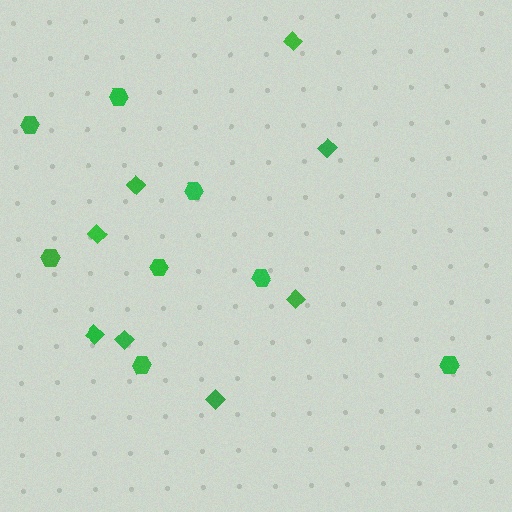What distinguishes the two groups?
There are 2 groups: one group of diamonds (8) and one group of hexagons (8).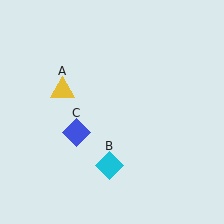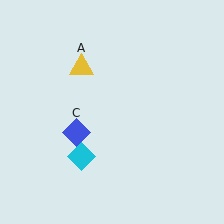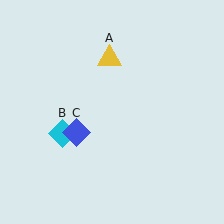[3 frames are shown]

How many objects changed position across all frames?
2 objects changed position: yellow triangle (object A), cyan diamond (object B).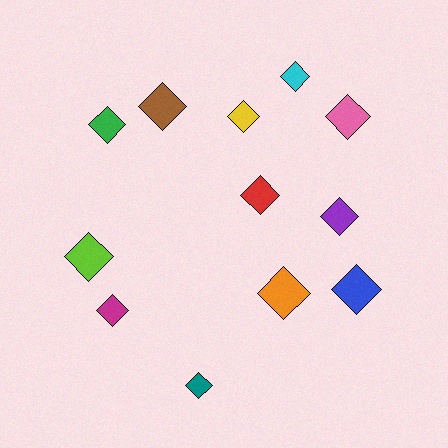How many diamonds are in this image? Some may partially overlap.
There are 12 diamonds.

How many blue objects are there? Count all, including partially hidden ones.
There is 1 blue object.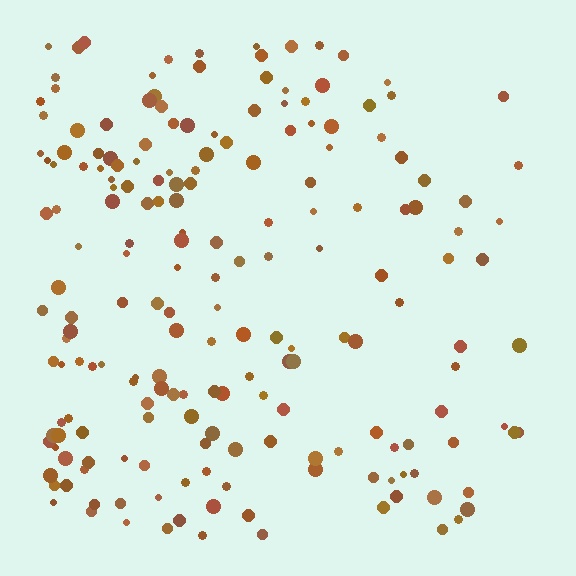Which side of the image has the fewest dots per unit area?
The right.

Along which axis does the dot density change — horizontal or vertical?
Horizontal.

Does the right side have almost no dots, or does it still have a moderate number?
Still a moderate number, just noticeably fewer than the left.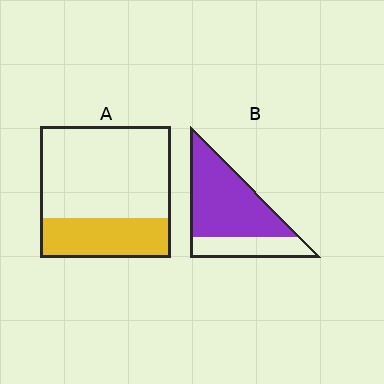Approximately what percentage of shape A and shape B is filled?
A is approximately 30% and B is approximately 70%.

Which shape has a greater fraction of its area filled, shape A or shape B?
Shape B.